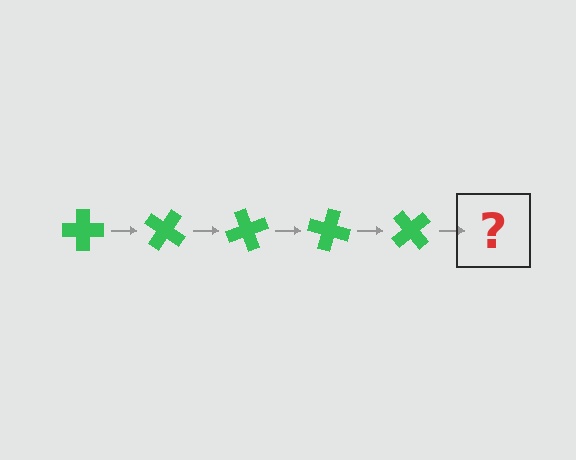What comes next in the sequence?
The next element should be a green cross rotated 175 degrees.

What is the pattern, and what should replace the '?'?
The pattern is that the cross rotates 35 degrees each step. The '?' should be a green cross rotated 175 degrees.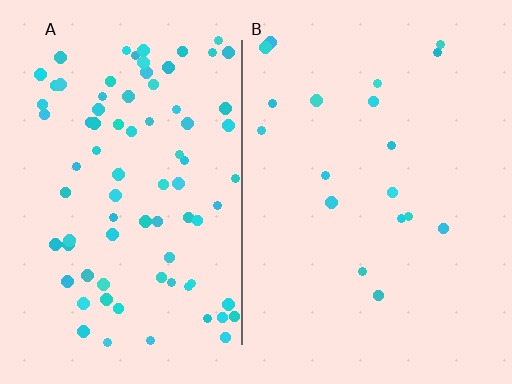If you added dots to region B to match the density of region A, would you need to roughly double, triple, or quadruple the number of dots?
Approximately quadruple.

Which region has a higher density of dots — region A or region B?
A (the left).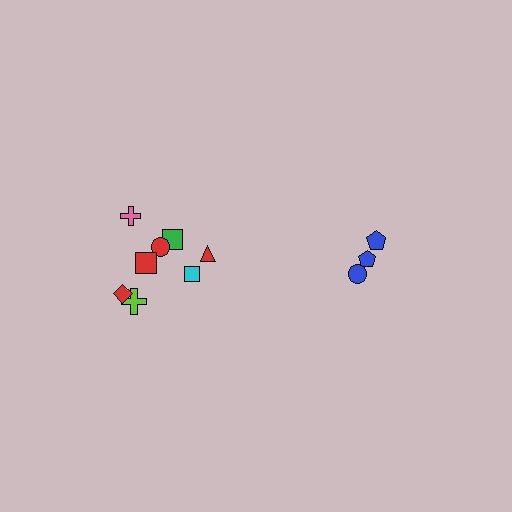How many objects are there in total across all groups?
There are 11 objects.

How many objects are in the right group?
There are 3 objects.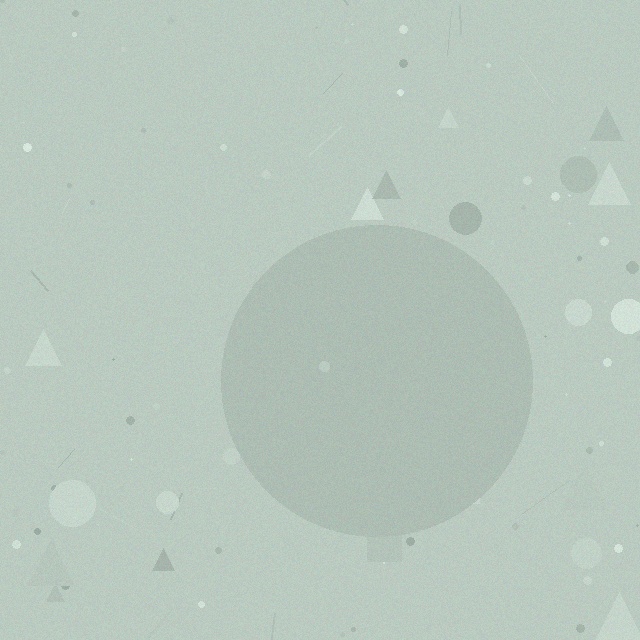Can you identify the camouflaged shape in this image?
The camouflaged shape is a circle.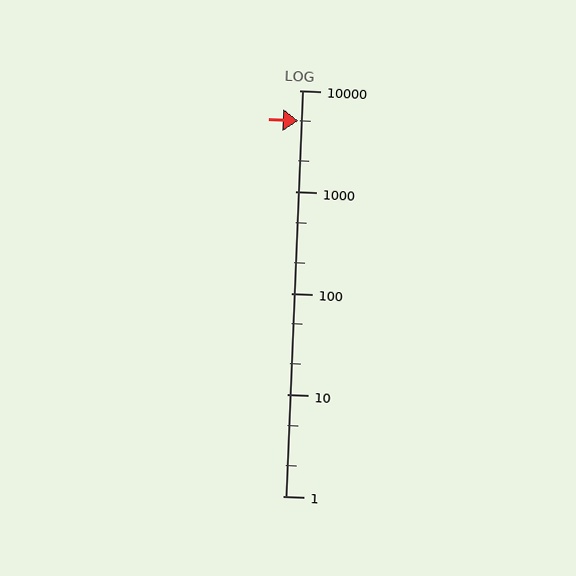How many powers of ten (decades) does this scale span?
The scale spans 4 decades, from 1 to 10000.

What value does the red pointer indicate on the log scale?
The pointer indicates approximately 5000.